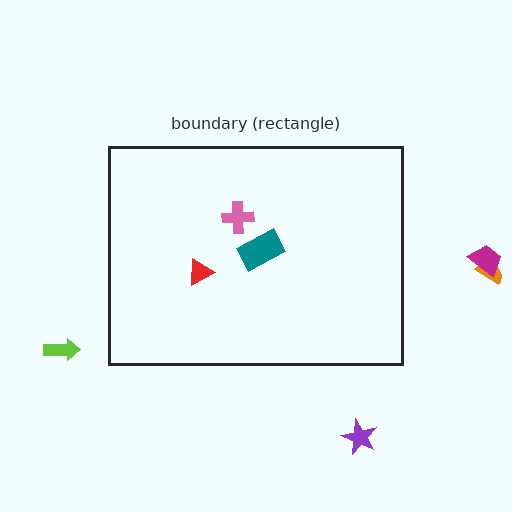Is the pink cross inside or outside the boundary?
Inside.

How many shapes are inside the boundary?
3 inside, 4 outside.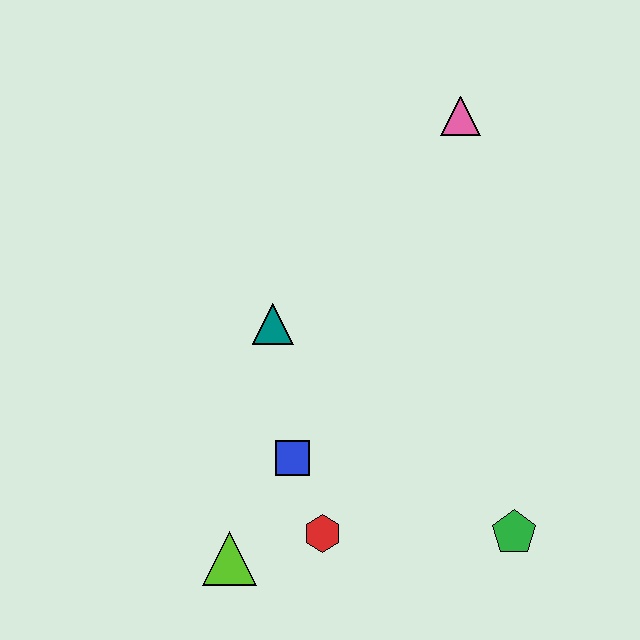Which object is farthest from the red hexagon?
The pink triangle is farthest from the red hexagon.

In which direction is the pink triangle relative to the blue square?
The pink triangle is above the blue square.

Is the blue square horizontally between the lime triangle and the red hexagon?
Yes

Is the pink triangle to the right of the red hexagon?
Yes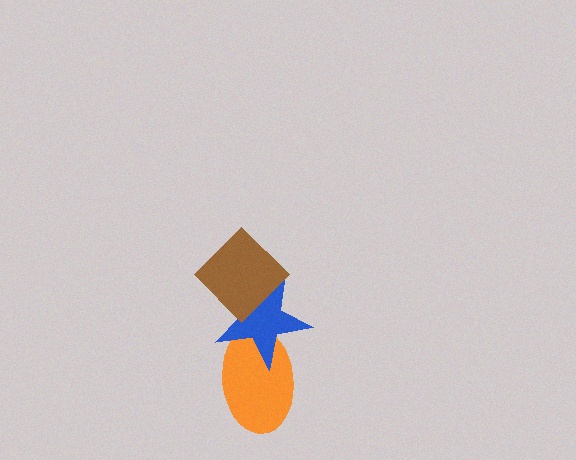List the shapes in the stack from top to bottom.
From top to bottom: the brown diamond, the blue star, the orange ellipse.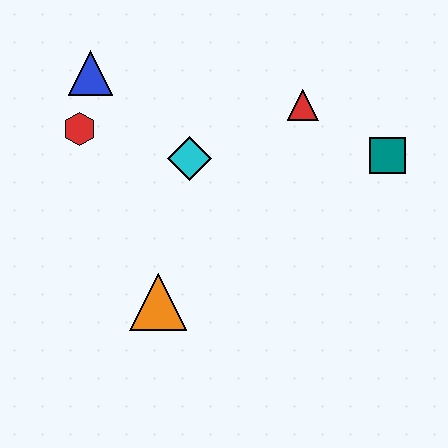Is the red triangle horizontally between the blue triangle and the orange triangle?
No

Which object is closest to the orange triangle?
The cyan diamond is closest to the orange triangle.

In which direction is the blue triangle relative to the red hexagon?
The blue triangle is above the red hexagon.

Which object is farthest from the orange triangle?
The teal square is farthest from the orange triangle.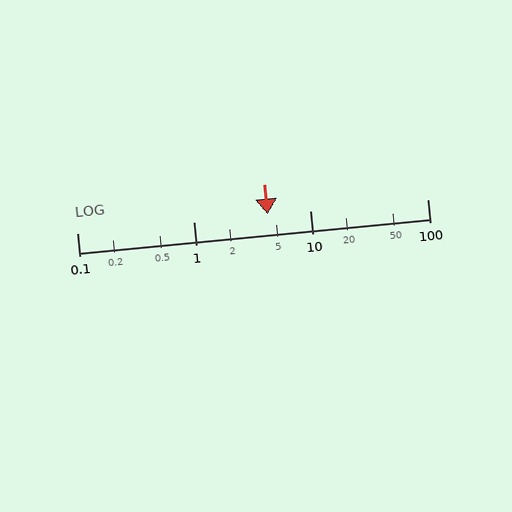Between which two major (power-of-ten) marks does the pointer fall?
The pointer is between 1 and 10.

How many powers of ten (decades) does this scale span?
The scale spans 3 decades, from 0.1 to 100.